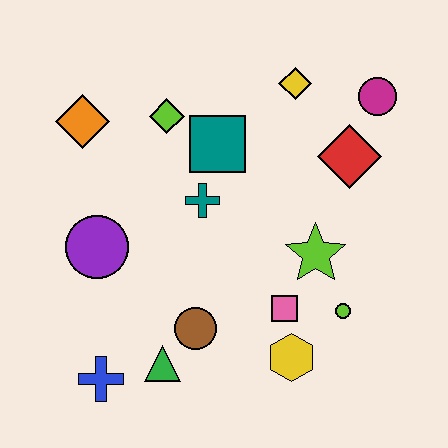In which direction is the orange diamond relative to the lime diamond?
The orange diamond is to the left of the lime diamond.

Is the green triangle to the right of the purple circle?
Yes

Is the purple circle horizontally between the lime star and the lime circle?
No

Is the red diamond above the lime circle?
Yes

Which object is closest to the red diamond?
The magenta circle is closest to the red diamond.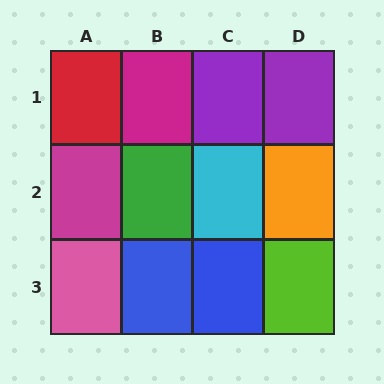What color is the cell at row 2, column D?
Orange.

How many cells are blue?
2 cells are blue.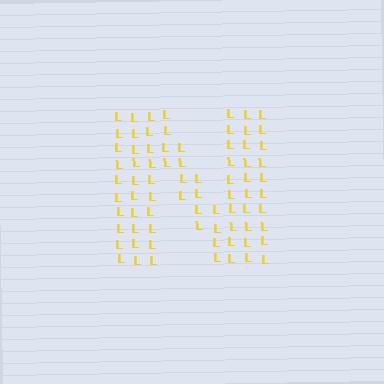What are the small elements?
The small elements are letter L's.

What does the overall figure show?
The overall figure shows the letter N.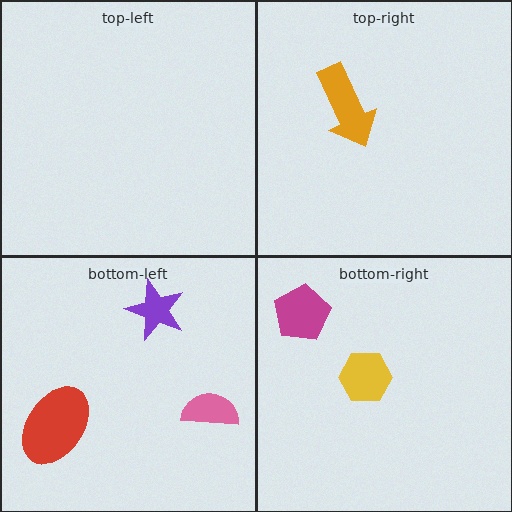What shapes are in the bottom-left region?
The purple star, the red ellipse, the pink semicircle.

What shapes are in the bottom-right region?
The magenta pentagon, the yellow hexagon.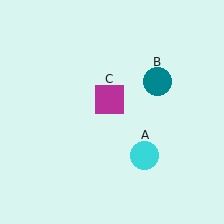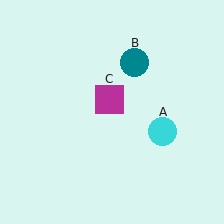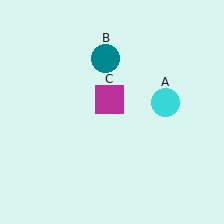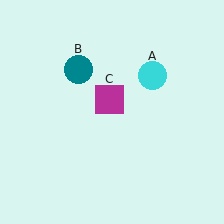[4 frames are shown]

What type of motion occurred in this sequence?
The cyan circle (object A), teal circle (object B) rotated counterclockwise around the center of the scene.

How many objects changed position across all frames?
2 objects changed position: cyan circle (object A), teal circle (object B).